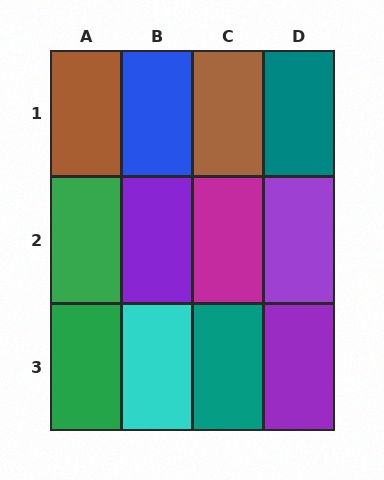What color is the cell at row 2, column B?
Purple.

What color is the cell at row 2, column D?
Purple.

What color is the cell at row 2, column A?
Green.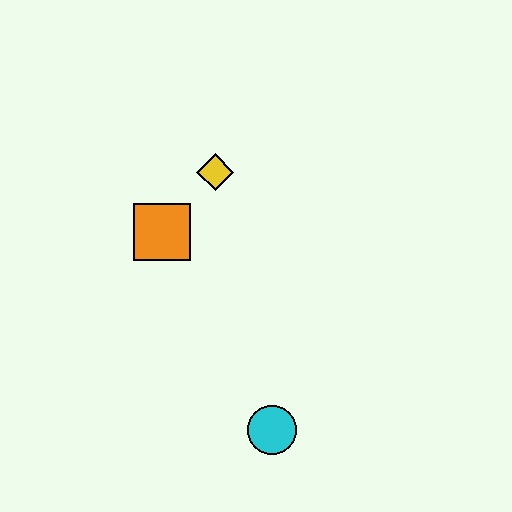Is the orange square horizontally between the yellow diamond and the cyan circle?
No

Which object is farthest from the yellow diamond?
The cyan circle is farthest from the yellow diamond.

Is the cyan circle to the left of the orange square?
No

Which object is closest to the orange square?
The yellow diamond is closest to the orange square.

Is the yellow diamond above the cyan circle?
Yes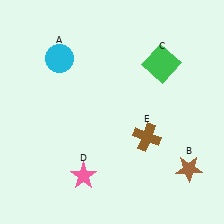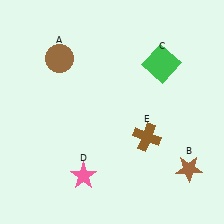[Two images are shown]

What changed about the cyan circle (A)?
In Image 1, A is cyan. In Image 2, it changed to brown.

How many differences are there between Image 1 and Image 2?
There is 1 difference between the two images.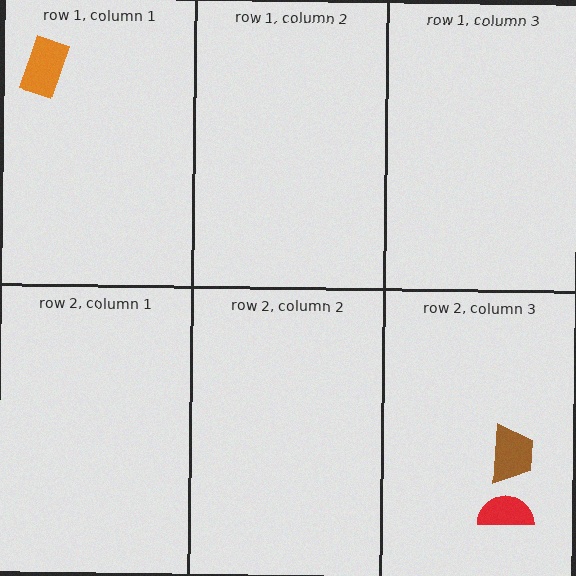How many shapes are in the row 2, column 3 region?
2.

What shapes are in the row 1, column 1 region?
The orange rectangle.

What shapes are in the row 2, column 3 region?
The brown trapezoid, the red semicircle.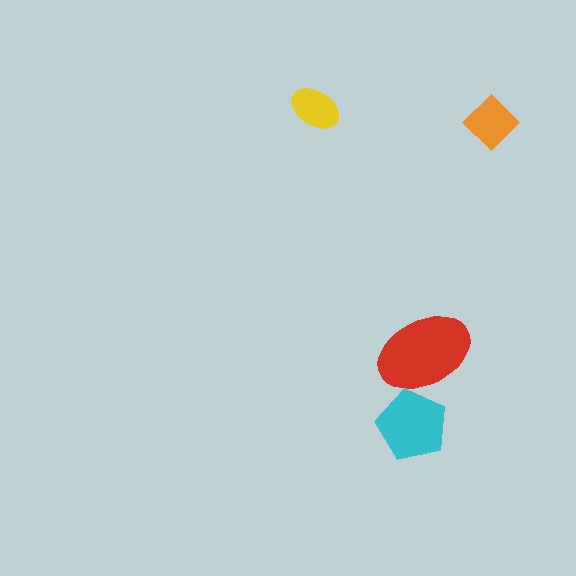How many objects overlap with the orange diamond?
0 objects overlap with the orange diamond.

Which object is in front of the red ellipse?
The cyan pentagon is in front of the red ellipse.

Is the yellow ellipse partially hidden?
No, no other shape covers it.